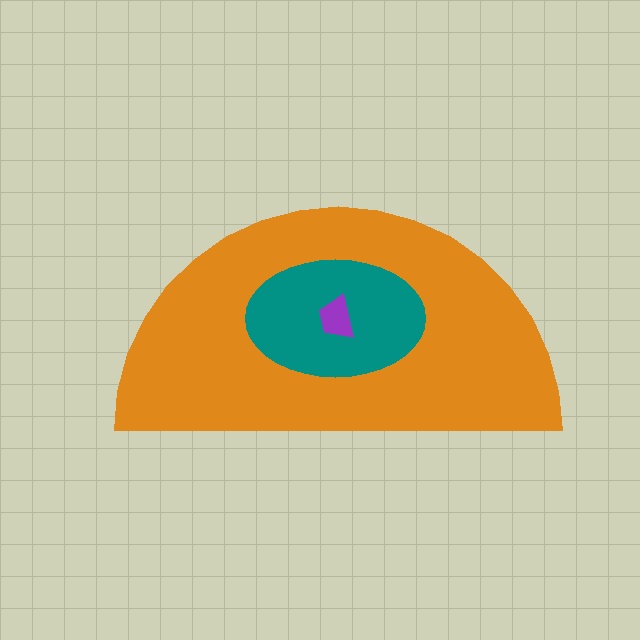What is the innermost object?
The purple trapezoid.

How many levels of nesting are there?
3.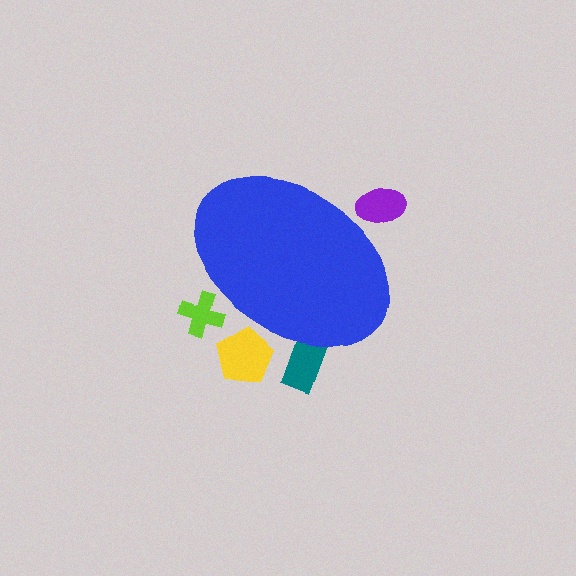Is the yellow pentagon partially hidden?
Yes, the yellow pentagon is partially hidden behind the blue ellipse.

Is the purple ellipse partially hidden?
Yes, the purple ellipse is partially hidden behind the blue ellipse.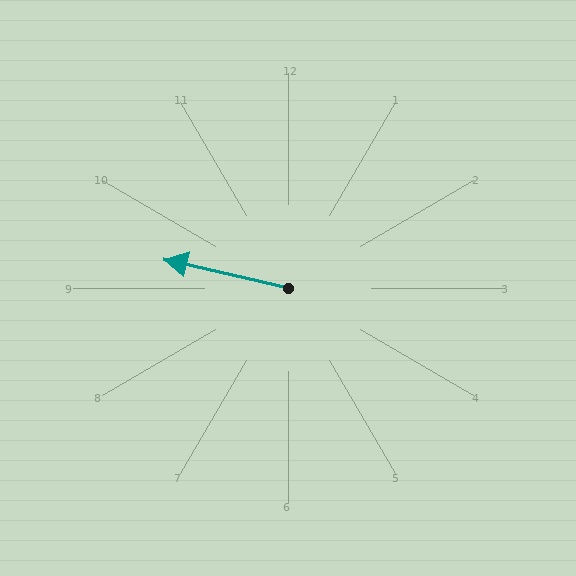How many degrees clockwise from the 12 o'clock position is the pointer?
Approximately 283 degrees.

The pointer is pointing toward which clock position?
Roughly 9 o'clock.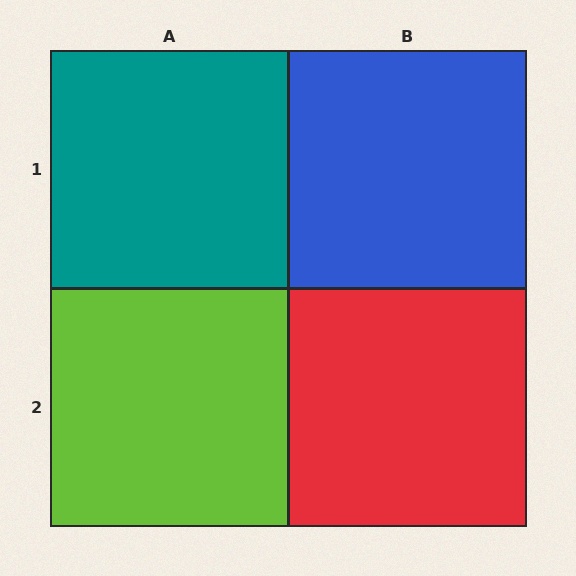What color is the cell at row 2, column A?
Lime.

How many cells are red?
1 cell is red.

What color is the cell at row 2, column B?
Red.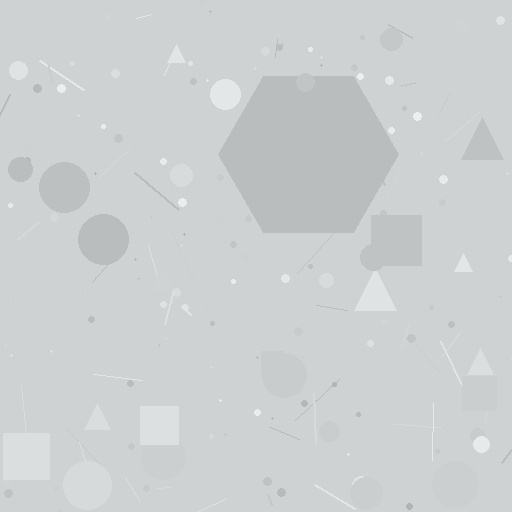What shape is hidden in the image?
A hexagon is hidden in the image.